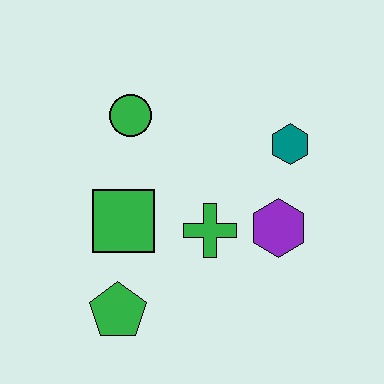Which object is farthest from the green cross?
The green circle is farthest from the green cross.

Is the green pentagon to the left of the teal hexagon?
Yes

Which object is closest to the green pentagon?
The green square is closest to the green pentagon.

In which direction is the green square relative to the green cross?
The green square is to the left of the green cross.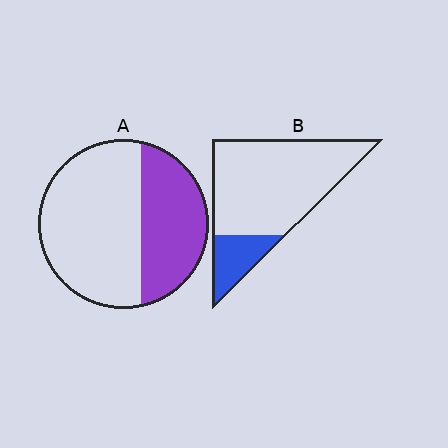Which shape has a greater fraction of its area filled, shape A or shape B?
Shape A.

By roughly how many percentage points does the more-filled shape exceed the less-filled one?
By roughly 20 percentage points (A over B).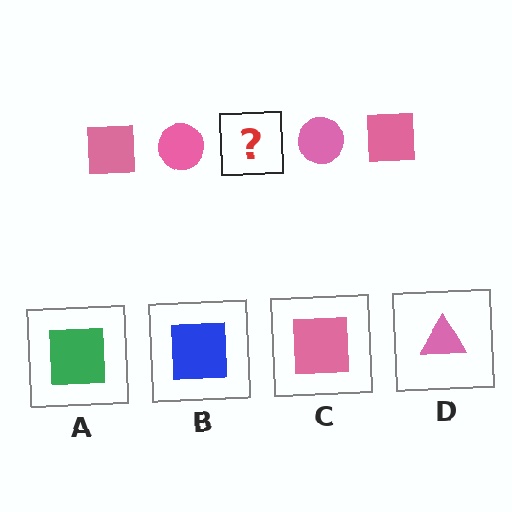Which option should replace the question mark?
Option C.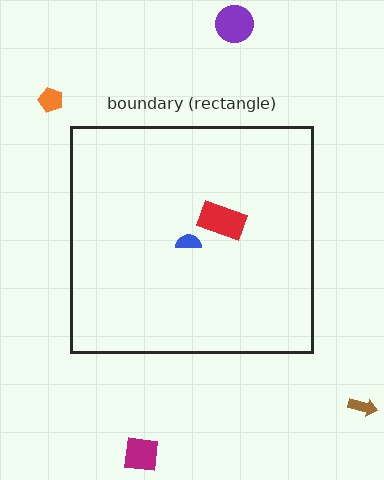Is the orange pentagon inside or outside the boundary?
Outside.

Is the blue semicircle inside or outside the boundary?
Inside.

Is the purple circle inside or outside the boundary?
Outside.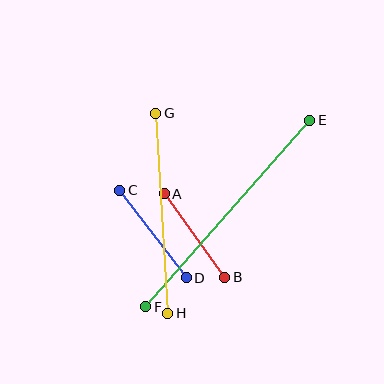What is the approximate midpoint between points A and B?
The midpoint is at approximately (195, 235) pixels.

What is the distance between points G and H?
The distance is approximately 200 pixels.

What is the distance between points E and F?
The distance is approximately 249 pixels.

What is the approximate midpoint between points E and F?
The midpoint is at approximately (228, 213) pixels.